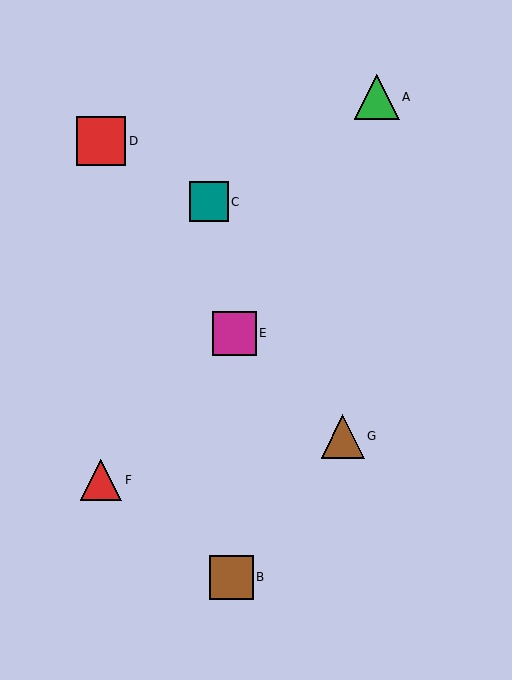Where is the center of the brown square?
The center of the brown square is at (232, 577).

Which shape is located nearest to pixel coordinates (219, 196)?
The teal square (labeled C) at (209, 202) is nearest to that location.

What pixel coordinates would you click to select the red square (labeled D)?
Click at (101, 141) to select the red square D.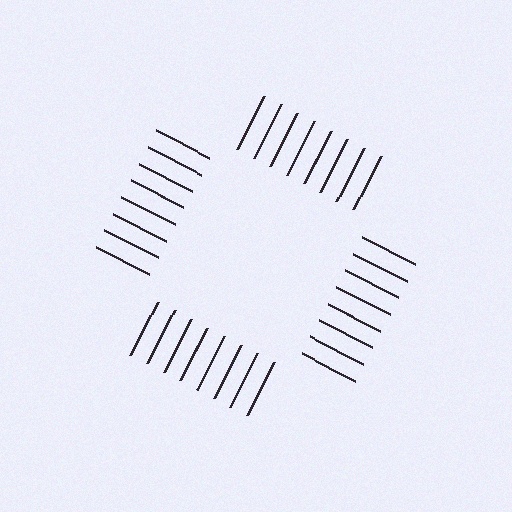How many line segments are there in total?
32 — 8 along each of the 4 edges.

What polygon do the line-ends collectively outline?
An illusory square — the line segments terminate on its edges but no continuous stroke is drawn.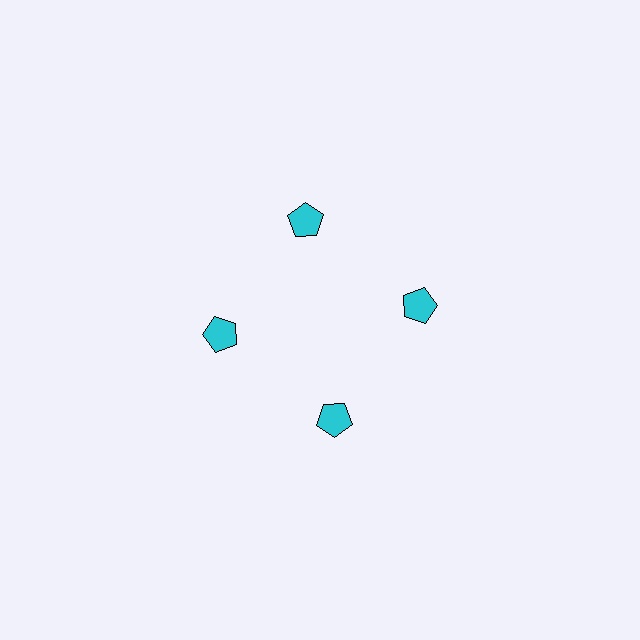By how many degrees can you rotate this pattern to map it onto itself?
The pattern maps onto itself every 90 degrees of rotation.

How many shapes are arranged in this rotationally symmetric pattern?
There are 4 shapes, arranged in 4 groups of 1.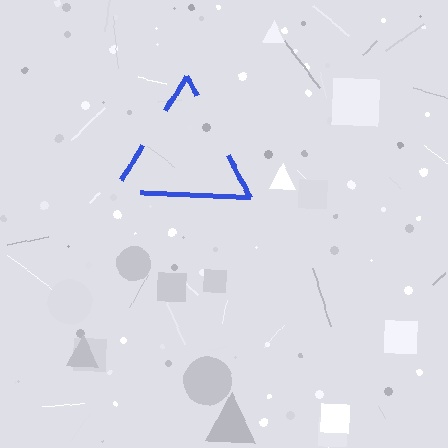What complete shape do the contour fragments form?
The contour fragments form a triangle.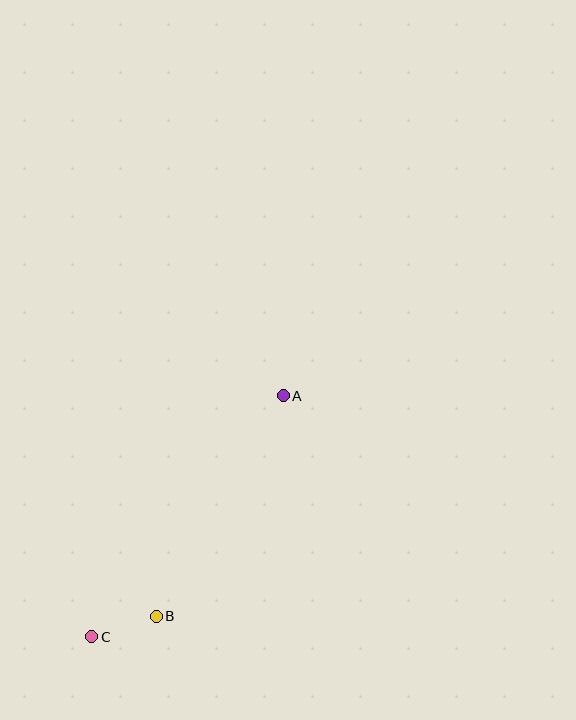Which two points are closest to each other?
Points B and C are closest to each other.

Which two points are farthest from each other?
Points A and C are farthest from each other.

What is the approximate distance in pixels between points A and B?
The distance between A and B is approximately 254 pixels.